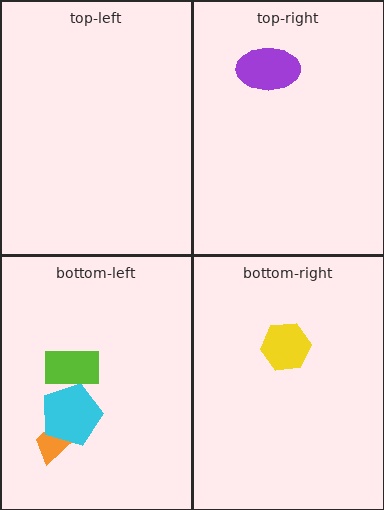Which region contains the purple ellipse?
The top-right region.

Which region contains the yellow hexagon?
The bottom-right region.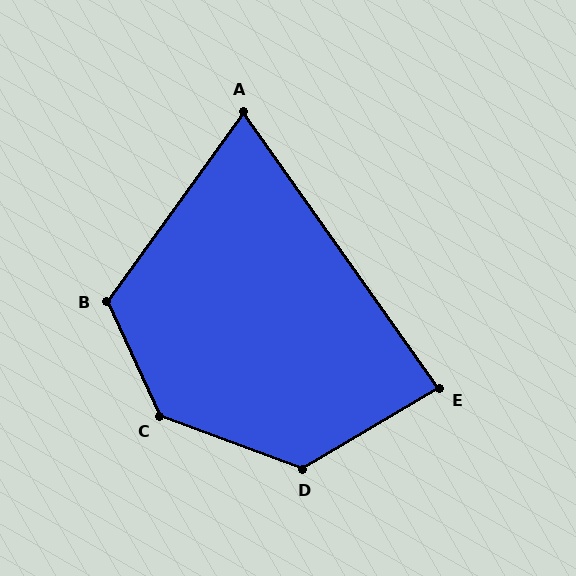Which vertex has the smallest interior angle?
A, at approximately 71 degrees.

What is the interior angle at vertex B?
Approximately 119 degrees (obtuse).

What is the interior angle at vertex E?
Approximately 85 degrees (approximately right).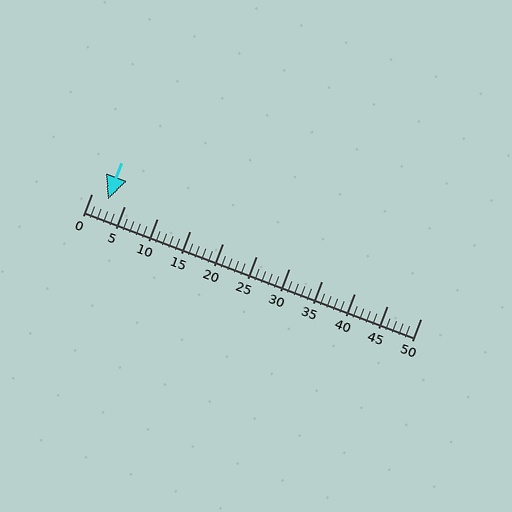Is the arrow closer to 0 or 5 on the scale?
The arrow is closer to 5.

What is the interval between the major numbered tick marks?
The major tick marks are spaced 5 units apart.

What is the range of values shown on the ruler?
The ruler shows values from 0 to 50.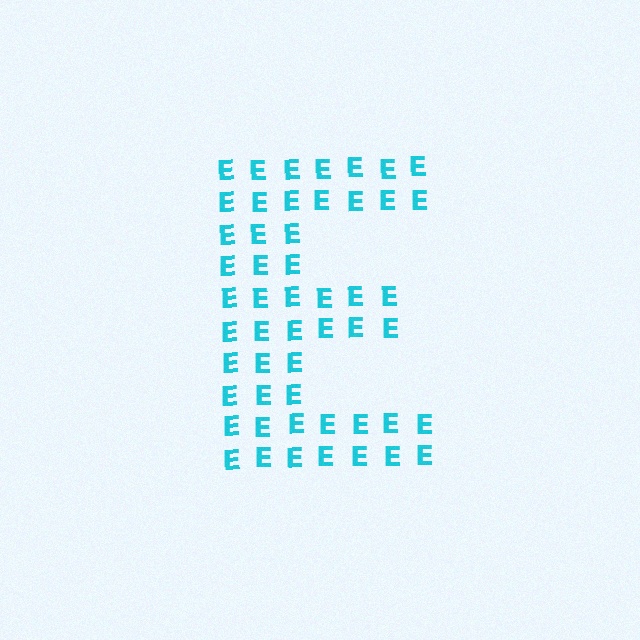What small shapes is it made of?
It is made of small letter E's.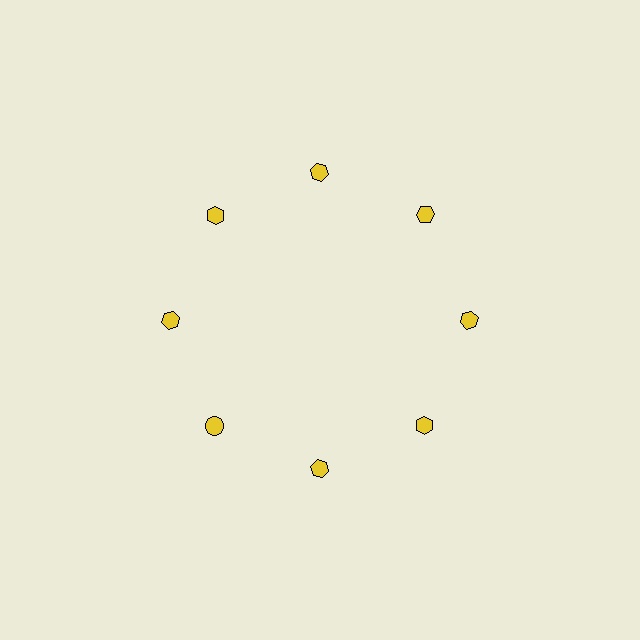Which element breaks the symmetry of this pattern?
The yellow circle at roughly the 8 o'clock position breaks the symmetry. All other shapes are yellow hexagons.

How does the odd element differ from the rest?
It has a different shape: circle instead of hexagon.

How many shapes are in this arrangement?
There are 8 shapes arranged in a ring pattern.